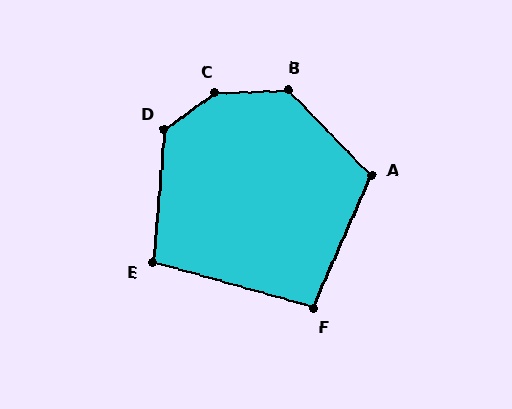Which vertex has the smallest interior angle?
F, at approximately 98 degrees.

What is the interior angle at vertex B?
Approximately 132 degrees (obtuse).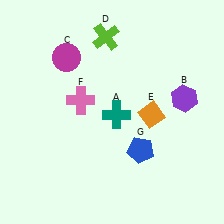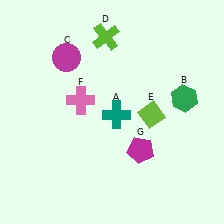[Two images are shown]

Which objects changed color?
B changed from purple to green. E changed from orange to lime. G changed from blue to magenta.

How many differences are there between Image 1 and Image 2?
There are 3 differences between the two images.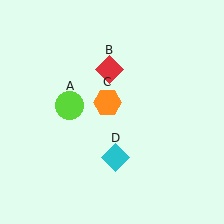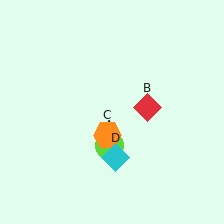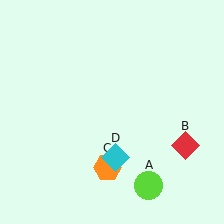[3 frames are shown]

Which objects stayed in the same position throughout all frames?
Cyan diamond (object D) remained stationary.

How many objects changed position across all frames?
3 objects changed position: lime circle (object A), red diamond (object B), orange hexagon (object C).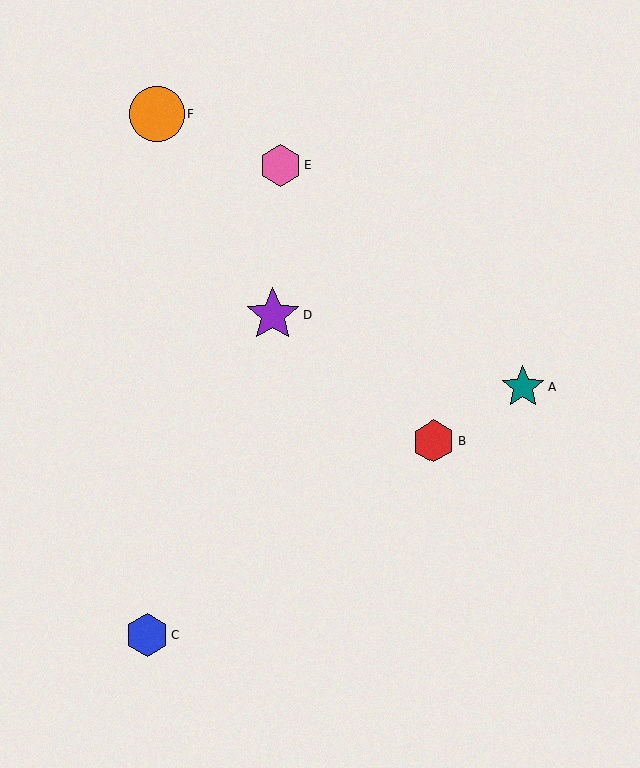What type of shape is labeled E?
Shape E is a pink hexagon.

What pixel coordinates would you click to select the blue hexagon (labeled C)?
Click at (147, 635) to select the blue hexagon C.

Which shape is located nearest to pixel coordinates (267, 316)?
The purple star (labeled D) at (273, 315) is nearest to that location.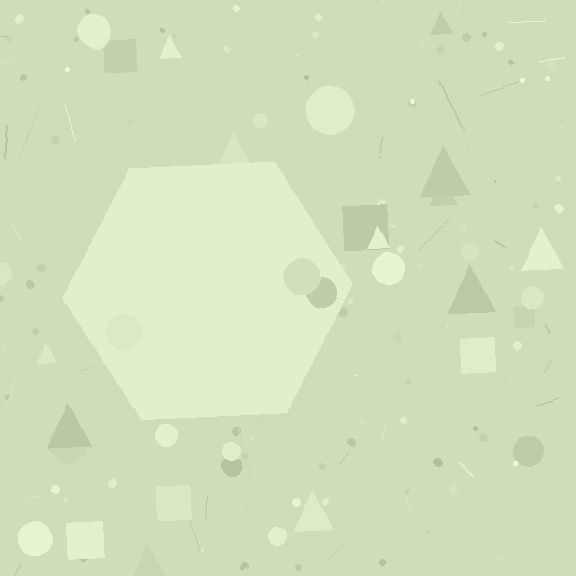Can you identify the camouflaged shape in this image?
The camouflaged shape is a hexagon.